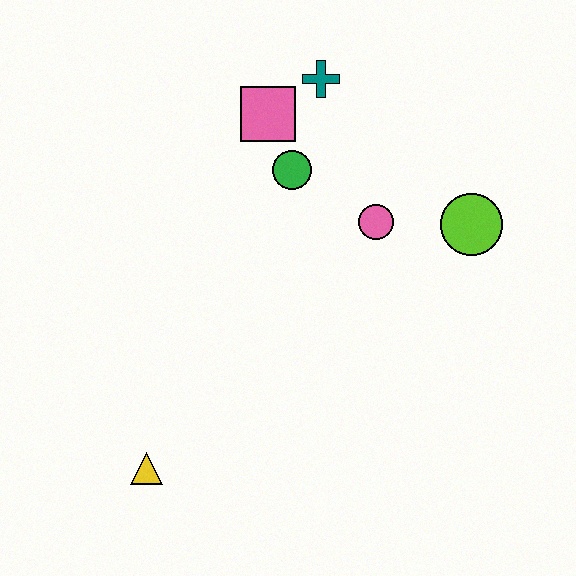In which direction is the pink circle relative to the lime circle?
The pink circle is to the left of the lime circle.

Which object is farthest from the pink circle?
The yellow triangle is farthest from the pink circle.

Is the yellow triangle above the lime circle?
No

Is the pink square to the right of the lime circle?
No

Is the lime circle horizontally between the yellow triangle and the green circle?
No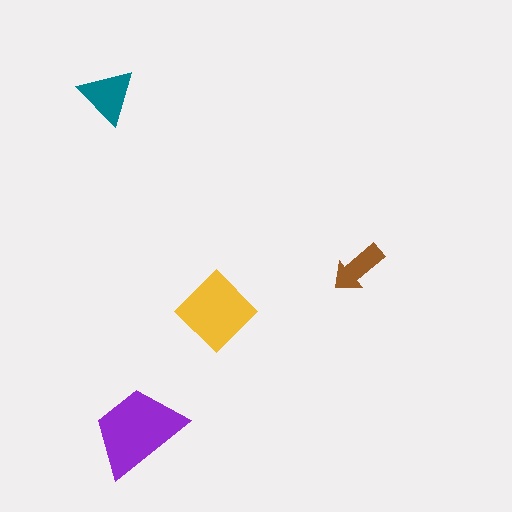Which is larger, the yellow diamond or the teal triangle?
The yellow diamond.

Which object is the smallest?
The brown arrow.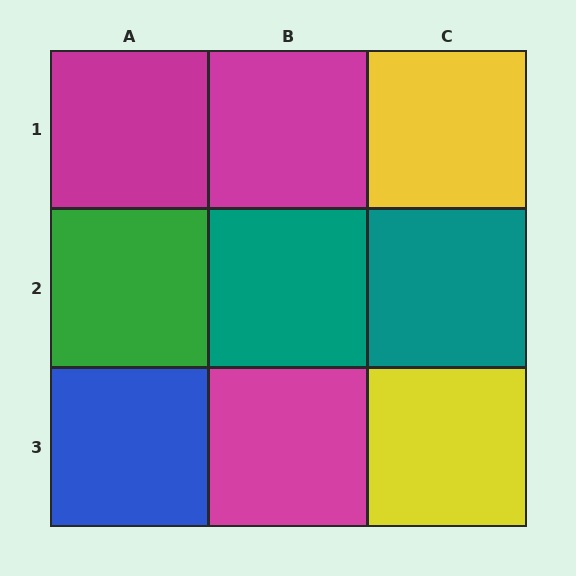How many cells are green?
1 cell is green.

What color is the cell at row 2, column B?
Teal.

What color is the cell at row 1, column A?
Magenta.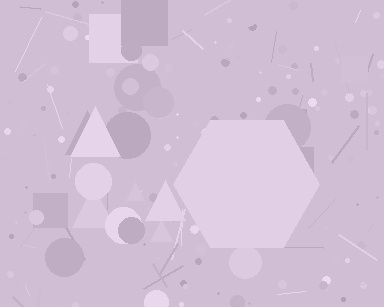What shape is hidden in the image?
A hexagon is hidden in the image.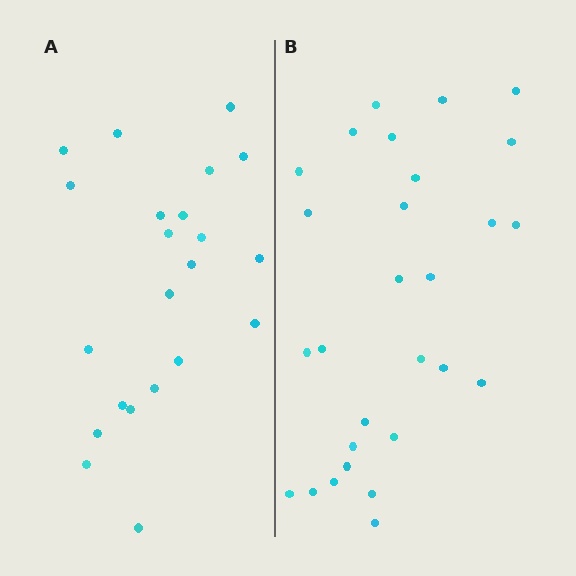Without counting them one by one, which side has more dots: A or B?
Region B (the right region) has more dots.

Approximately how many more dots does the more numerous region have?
Region B has about 6 more dots than region A.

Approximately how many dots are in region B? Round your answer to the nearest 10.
About 30 dots. (The exact count is 28, which rounds to 30.)